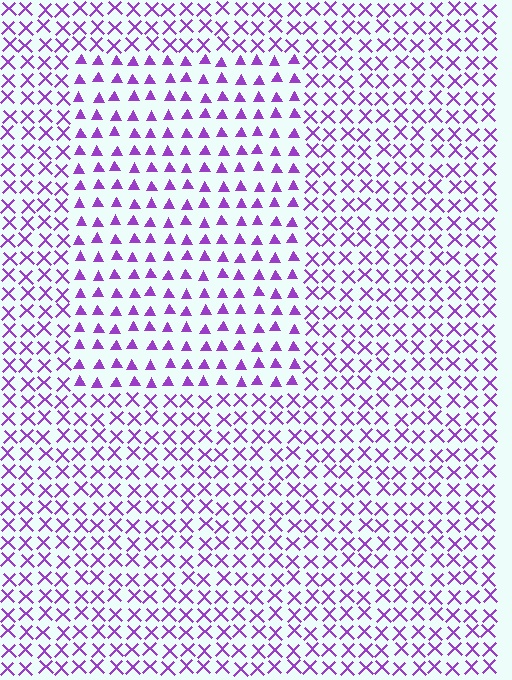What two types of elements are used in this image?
The image uses triangles inside the rectangle region and X marks outside it.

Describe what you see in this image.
The image is filled with small purple elements arranged in a uniform grid. A rectangle-shaped region contains triangles, while the surrounding area contains X marks. The boundary is defined purely by the change in element shape.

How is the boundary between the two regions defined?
The boundary is defined by a change in element shape: triangles inside vs. X marks outside. All elements share the same color and spacing.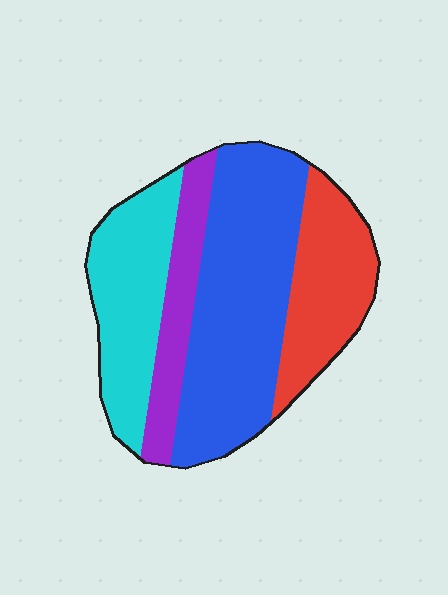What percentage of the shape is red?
Red takes up about one fifth (1/5) of the shape.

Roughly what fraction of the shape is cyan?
Cyan takes up between a sixth and a third of the shape.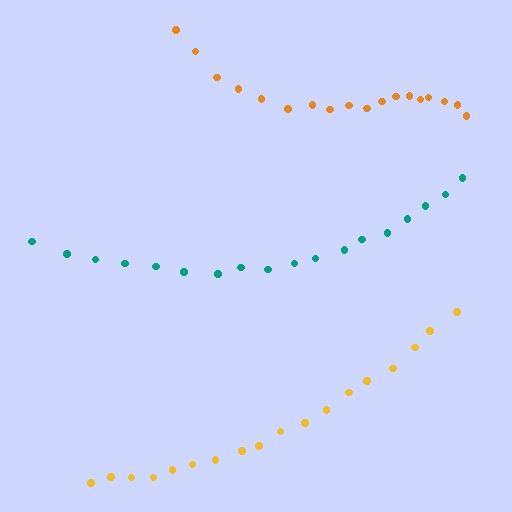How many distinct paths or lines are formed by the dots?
There are 3 distinct paths.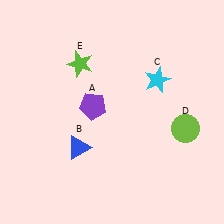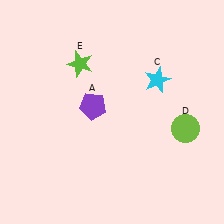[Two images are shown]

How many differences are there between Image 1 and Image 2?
There is 1 difference between the two images.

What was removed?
The blue triangle (B) was removed in Image 2.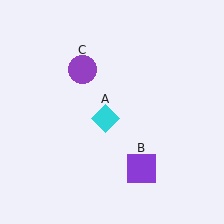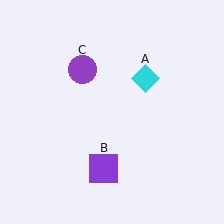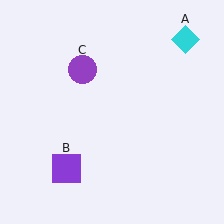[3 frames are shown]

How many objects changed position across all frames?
2 objects changed position: cyan diamond (object A), purple square (object B).